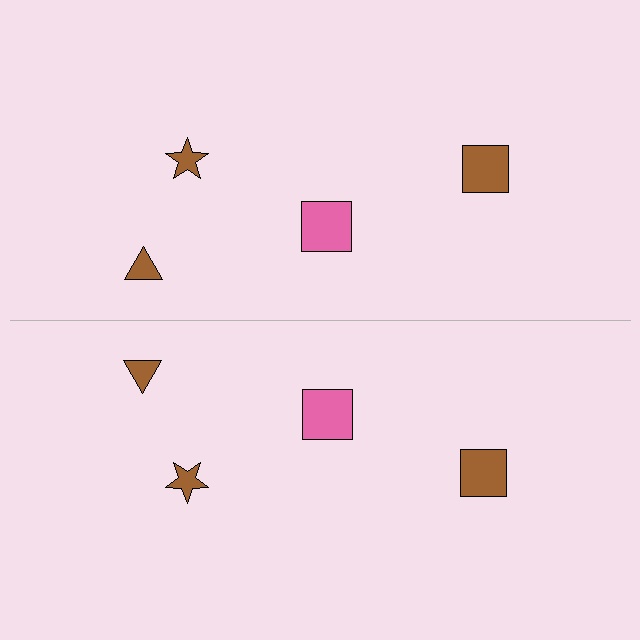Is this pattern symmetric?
Yes, this pattern has bilateral (reflection) symmetry.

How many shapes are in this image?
There are 8 shapes in this image.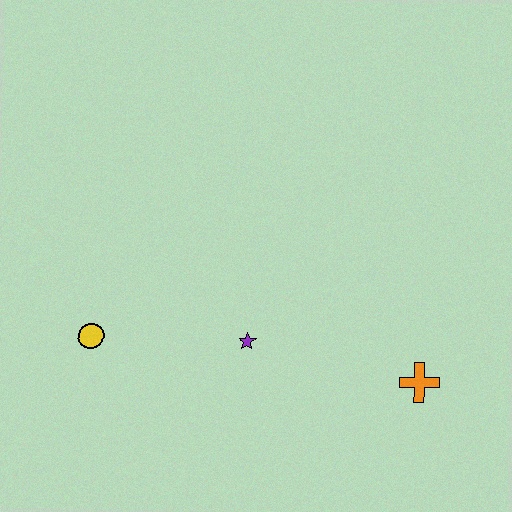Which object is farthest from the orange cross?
The yellow circle is farthest from the orange cross.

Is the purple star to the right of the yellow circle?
Yes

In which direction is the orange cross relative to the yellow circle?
The orange cross is to the right of the yellow circle.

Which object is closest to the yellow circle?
The purple star is closest to the yellow circle.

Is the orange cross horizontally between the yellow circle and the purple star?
No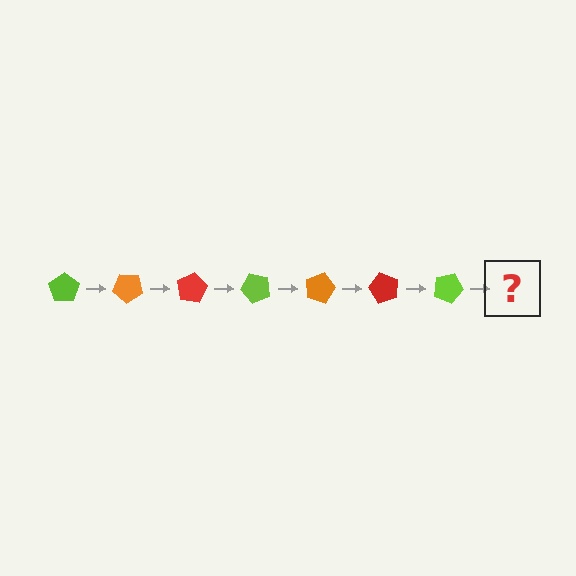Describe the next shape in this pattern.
It should be an orange pentagon, rotated 280 degrees from the start.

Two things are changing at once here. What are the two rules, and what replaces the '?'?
The two rules are that it rotates 40 degrees each step and the color cycles through lime, orange, and red. The '?' should be an orange pentagon, rotated 280 degrees from the start.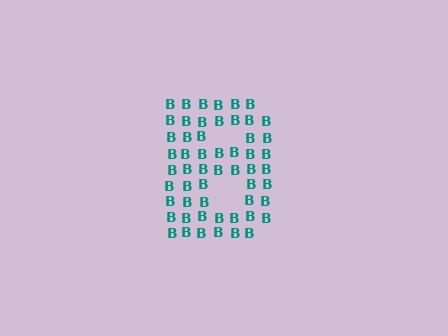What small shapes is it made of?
It is made of small letter B's.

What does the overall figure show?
The overall figure shows the letter B.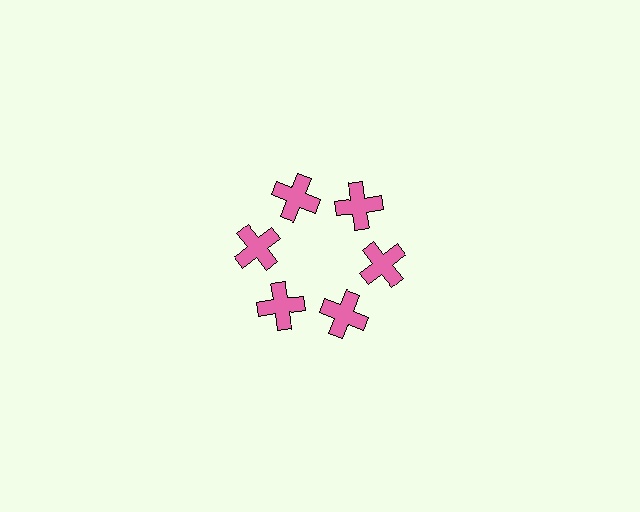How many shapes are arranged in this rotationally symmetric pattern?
There are 6 shapes, arranged in 6 groups of 1.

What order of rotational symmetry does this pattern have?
This pattern has 6-fold rotational symmetry.